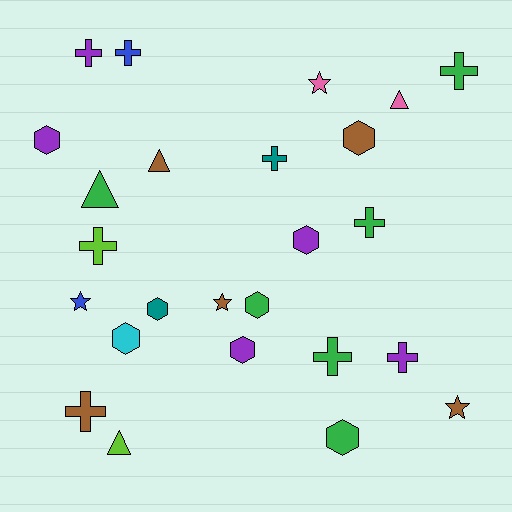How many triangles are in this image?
There are 4 triangles.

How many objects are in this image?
There are 25 objects.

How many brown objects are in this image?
There are 5 brown objects.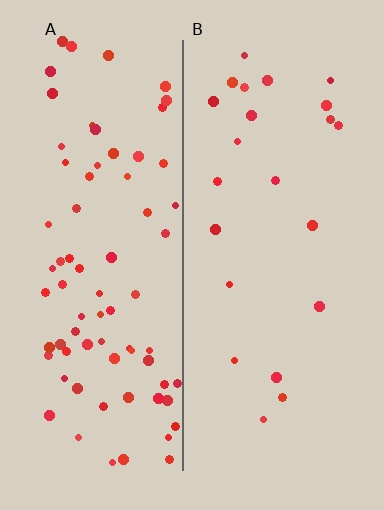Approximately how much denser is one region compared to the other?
Approximately 3.4× — region A over region B.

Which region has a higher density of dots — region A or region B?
A (the left).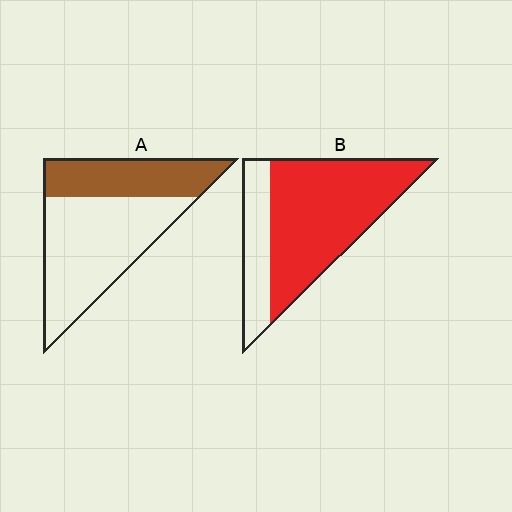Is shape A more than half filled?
No.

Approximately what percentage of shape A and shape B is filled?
A is approximately 35% and B is approximately 75%.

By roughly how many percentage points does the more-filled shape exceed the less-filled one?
By roughly 40 percentage points (B over A).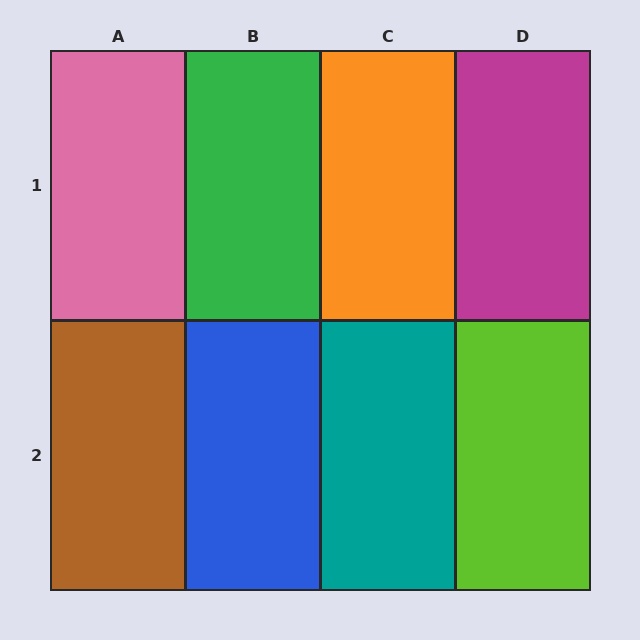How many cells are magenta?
1 cell is magenta.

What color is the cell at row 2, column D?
Lime.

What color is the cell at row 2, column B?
Blue.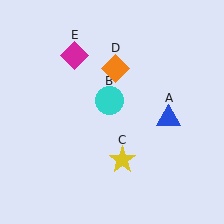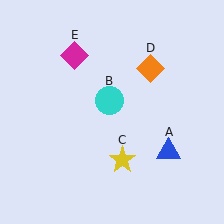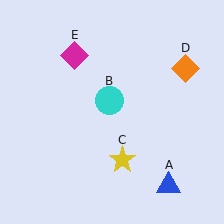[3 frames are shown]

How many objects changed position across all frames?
2 objects changed position: blue triangle (object A), orange diamond (object D).